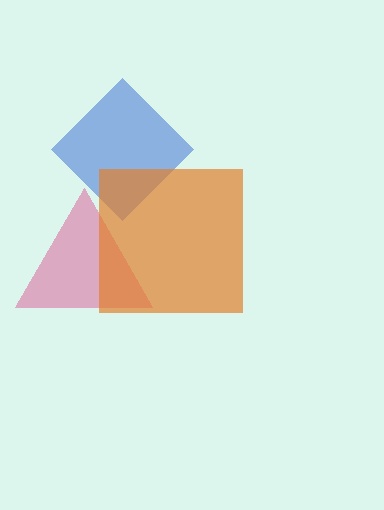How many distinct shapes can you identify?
There are 3 distinct shapes: a blue diamond, a pink triangle, an orange square.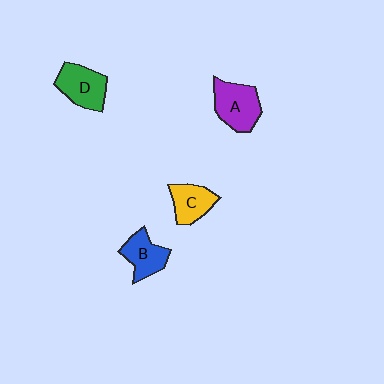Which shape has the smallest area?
Shape C (yellow).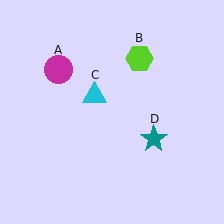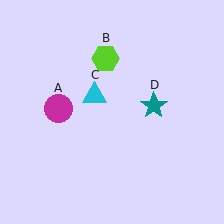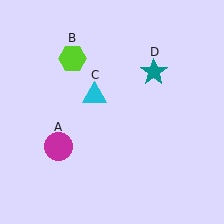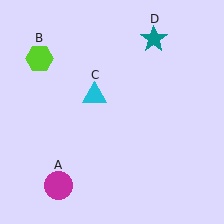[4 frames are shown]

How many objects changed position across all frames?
3 objects changed position: magenta circle (object A), lime hexagon (object B), teal star (object D).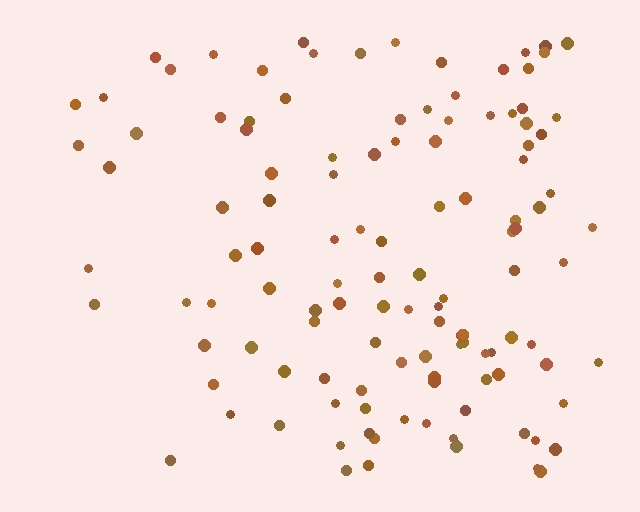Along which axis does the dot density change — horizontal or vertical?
Horizontal.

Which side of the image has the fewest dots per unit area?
The left.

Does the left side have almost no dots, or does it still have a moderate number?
Still a moderate number, just noticeably fewer than the right.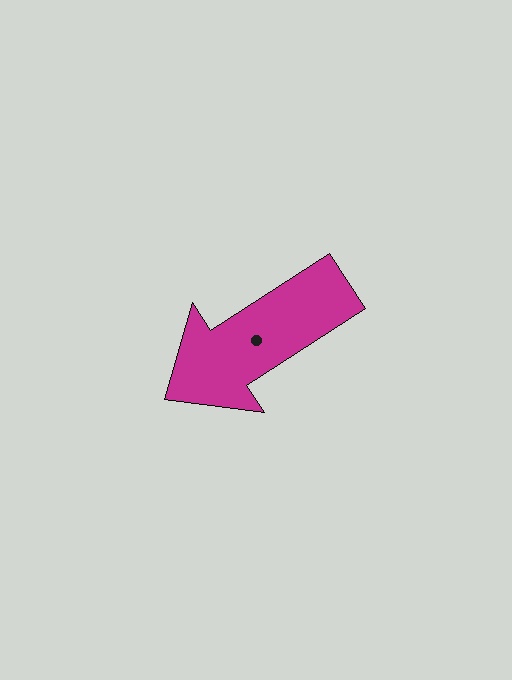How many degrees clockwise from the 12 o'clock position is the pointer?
Approximately 237 degrees.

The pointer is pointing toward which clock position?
Roughly 8 o'clock.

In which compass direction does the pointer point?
Southwest.